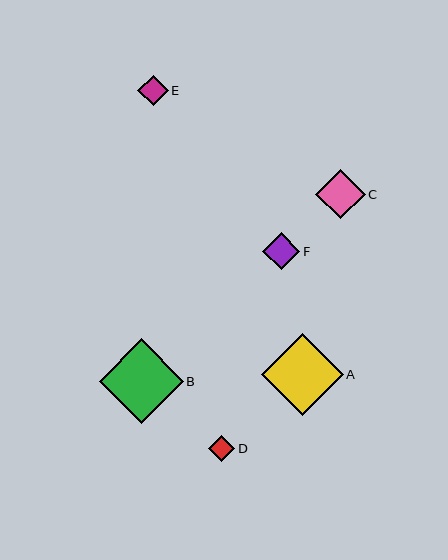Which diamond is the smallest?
Diamond D is the smallest with a size of approximately 26 pixels.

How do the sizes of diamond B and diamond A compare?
Diamond B and diamond A are approximately the same size.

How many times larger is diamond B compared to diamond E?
Diamond B is approximately 2.8 times the size of diamond E.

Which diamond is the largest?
Diamond B is the largest with a size of approximately 84 pixels.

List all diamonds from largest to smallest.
From largest to smallest: B, A, C, F, E, D.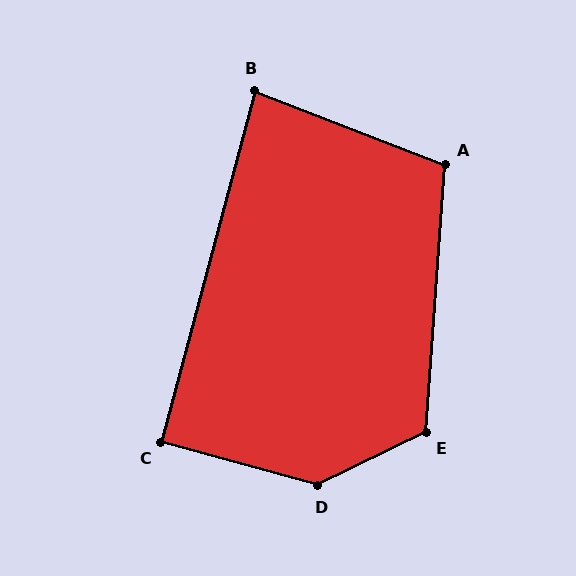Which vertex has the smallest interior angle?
B, at approximately 84 degrees.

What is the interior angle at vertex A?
Approximately 107 degrees (obtuse).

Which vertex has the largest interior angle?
D, at approximately 138 degrees.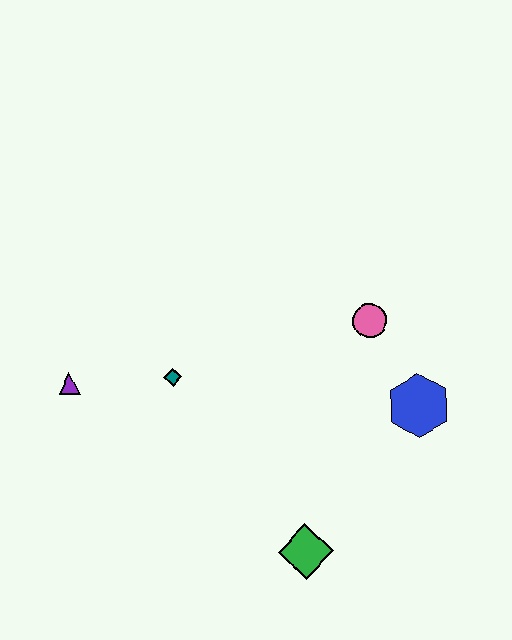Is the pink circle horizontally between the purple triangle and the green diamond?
No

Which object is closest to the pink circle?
The blue hexagon is closest to the pink circle.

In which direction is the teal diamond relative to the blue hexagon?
The teal diamond is to the left of the blue hexagon.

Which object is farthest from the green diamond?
The purple triangle is farthest from the green diamond.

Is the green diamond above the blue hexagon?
No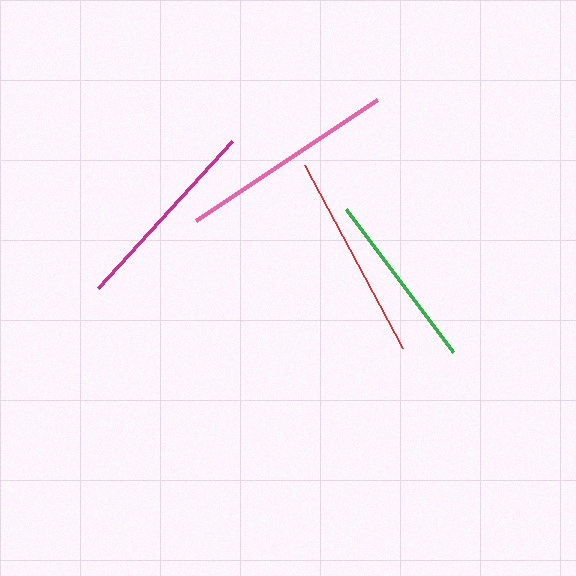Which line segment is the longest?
The pink line is the longest at approximately 218 pixels.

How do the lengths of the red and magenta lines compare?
The red and magenta lines are approximately the same length.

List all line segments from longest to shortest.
From longest to shortest: pink, red, magenta, green.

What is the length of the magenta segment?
The magenta segment is approximately 199 pixels long.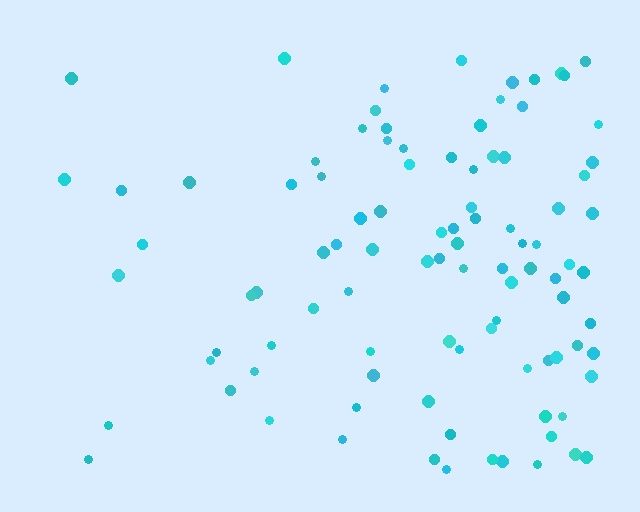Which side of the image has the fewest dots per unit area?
The left.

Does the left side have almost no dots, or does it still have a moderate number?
Still a moderate number, just noticeably fewer than the right.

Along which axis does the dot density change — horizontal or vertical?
Horizontal.